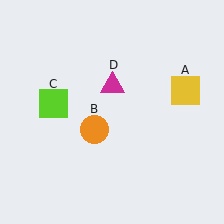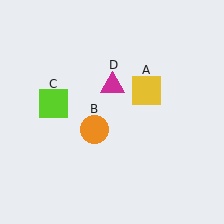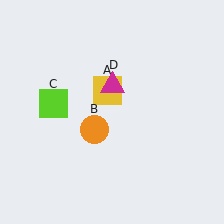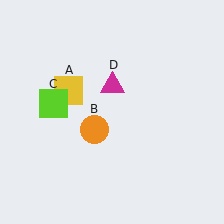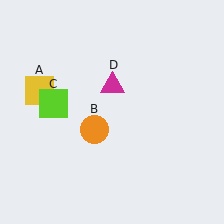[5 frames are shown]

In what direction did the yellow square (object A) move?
The yellow square (object A) moved left.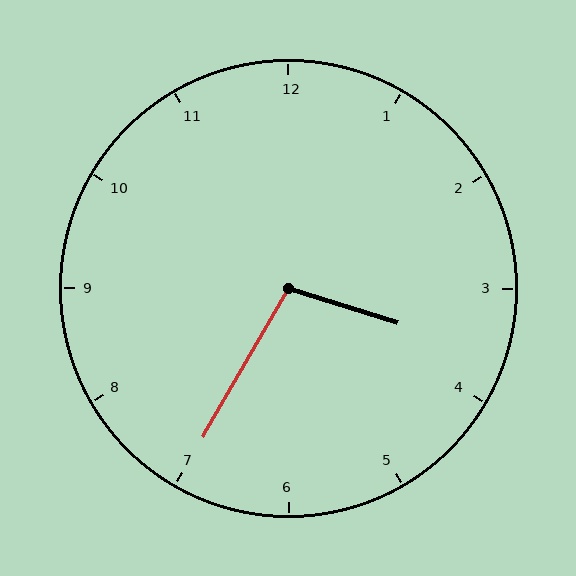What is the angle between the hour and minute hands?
Approximately 102 degrees.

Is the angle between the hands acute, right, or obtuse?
It is obtuse.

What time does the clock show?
3:35.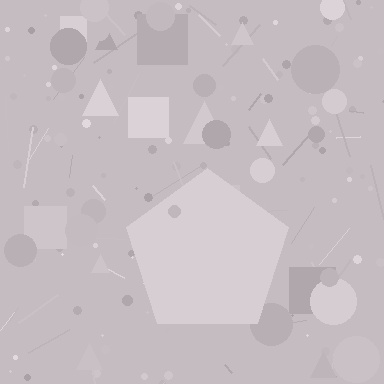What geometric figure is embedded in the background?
A pentagon is embedded in the background.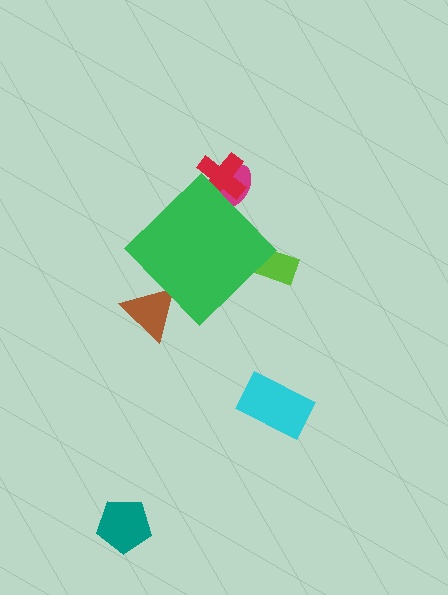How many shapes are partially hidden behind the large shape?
4 shapes are partially hidden.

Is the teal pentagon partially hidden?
No, the teal pentagon is fully visible.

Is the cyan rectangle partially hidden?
No, the cyan rectangle is fully visible.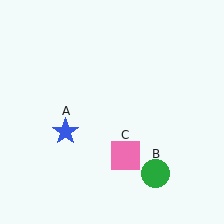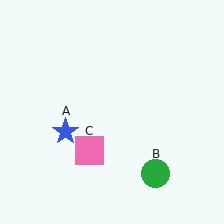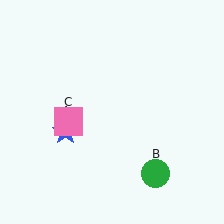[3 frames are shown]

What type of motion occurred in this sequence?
The pink square (object C) rotated clockwise around the center of the scene.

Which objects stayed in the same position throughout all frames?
Blue star (object A) and green circle (object B) remained stationary.